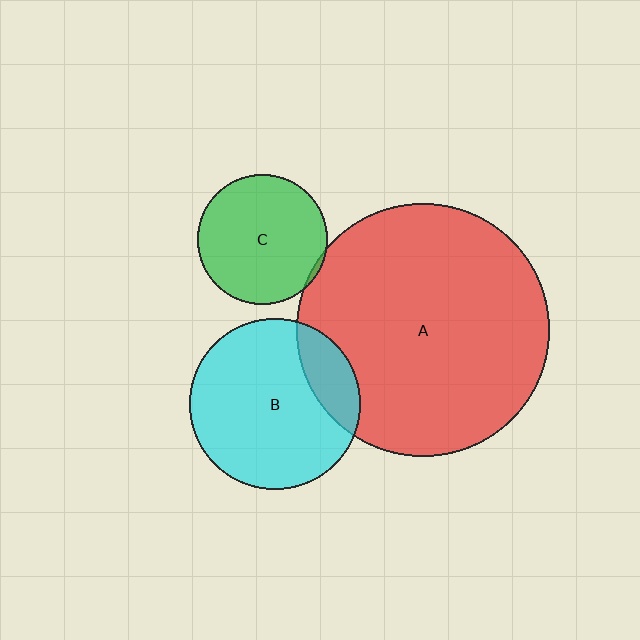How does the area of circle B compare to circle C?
Approximately 1.7 times.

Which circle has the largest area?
Circle A (red).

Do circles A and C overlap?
Yes.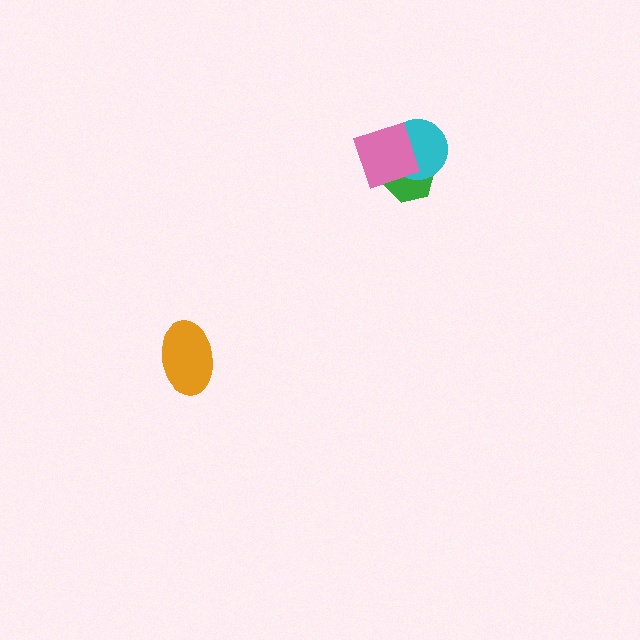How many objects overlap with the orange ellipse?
0 objects overlap with the orange ellipse.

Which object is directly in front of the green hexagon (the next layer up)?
The cyan circle is directly in front of the green hexagon.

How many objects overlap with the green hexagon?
2 objects overlap with the green hexagon.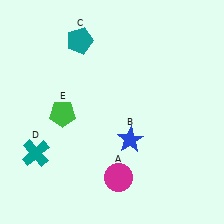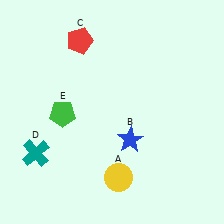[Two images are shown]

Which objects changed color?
A changed from magenta to yellow. C changed from teal to red.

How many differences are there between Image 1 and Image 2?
There are 2 differences between the two images.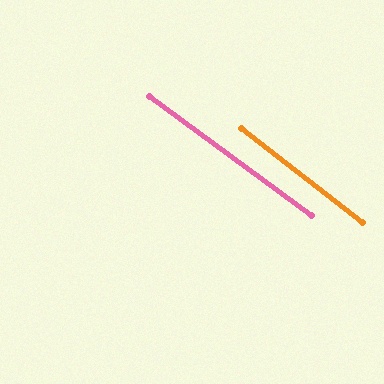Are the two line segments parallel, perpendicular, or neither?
Parallel — their directions differ by only 1.7°.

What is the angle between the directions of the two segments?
Approximately 2 degrees.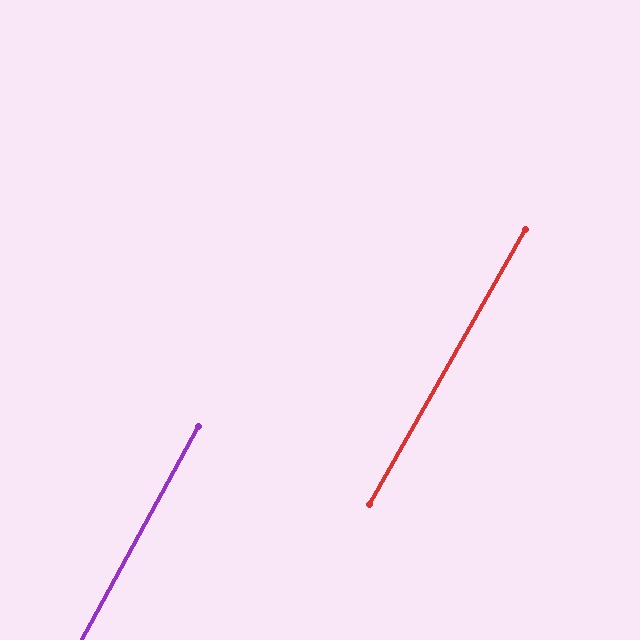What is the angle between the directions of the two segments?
Approximately 1 degree.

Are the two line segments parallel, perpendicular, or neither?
Parallel — their directions differ by only 1.1°.